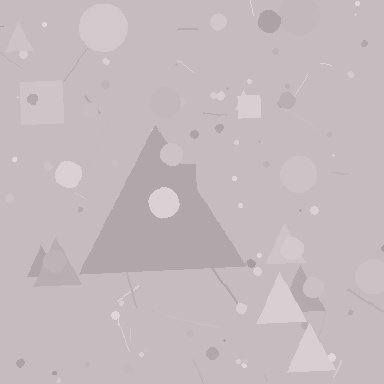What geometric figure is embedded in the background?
A triangle is embedded in the background.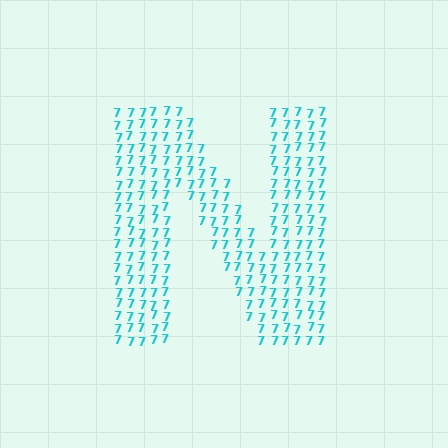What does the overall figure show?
The overall figure shows the letter N.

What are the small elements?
The small elements are digit 7's.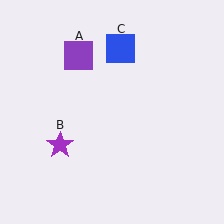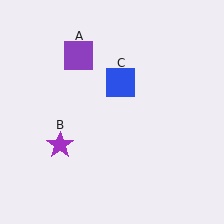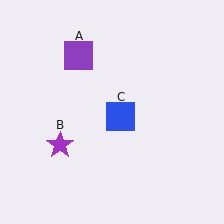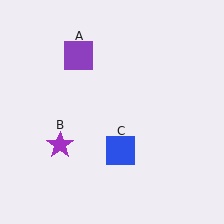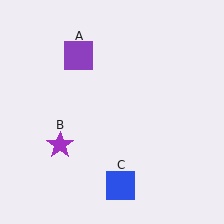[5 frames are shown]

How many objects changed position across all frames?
1 object changed position: blue square (object C).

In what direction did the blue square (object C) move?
The blue square (object C) moved down.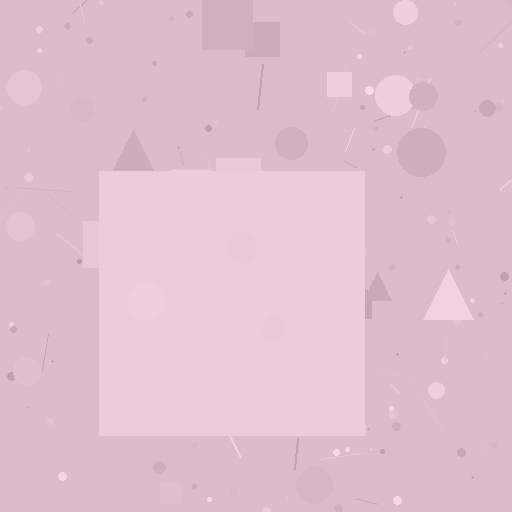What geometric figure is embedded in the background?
A square is embedded in the background.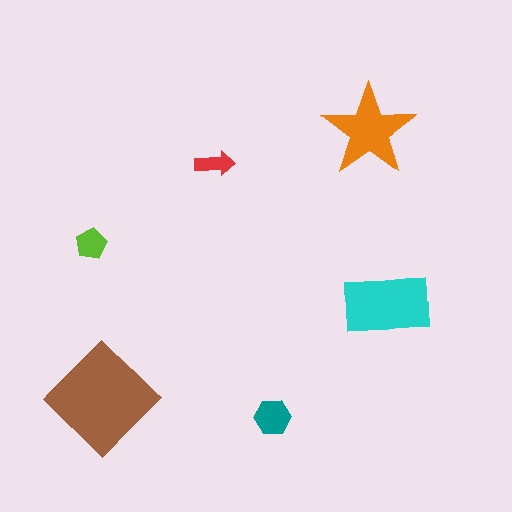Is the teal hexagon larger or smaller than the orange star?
Smaller.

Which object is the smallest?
The red arrow.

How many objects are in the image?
There are 6 objects in the image.